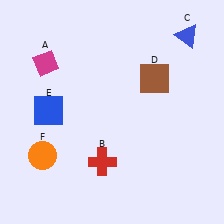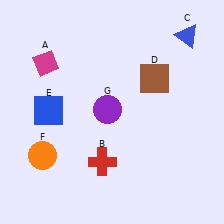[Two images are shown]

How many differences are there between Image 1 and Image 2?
There is 1 difference between the two images.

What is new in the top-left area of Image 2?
A purple circle (G) was added in the top-left area of Image 2.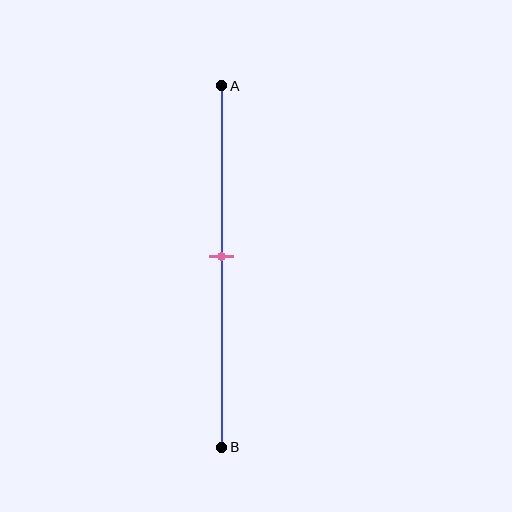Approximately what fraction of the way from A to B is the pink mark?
The pink mark is approximately 45% of the way from A to B.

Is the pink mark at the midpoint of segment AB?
Yes, the mark is approximately at the midpoint.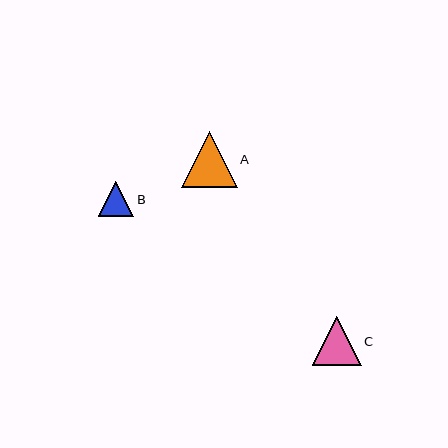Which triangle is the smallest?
Triangle B is the smallest with a size of approximately 35 pixels.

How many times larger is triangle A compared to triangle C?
Triangle A is approximately 1.2 times the size of triangle C.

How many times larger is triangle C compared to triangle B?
Triangle C is approximately 1.4 times the size of triangle B.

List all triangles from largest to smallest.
From largest to smallest: A, C, B.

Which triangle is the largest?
Triangle A is the largest with a size of approximately 56 pixels.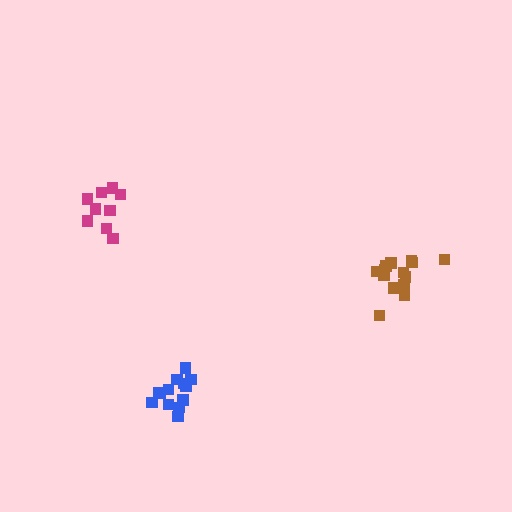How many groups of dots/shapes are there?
There are 3 groups.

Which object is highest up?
The magenta cluster is topmost.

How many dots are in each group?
Group 1: 15 dots, Group 2: 13 dots, Group 3: 9 dots (37 total).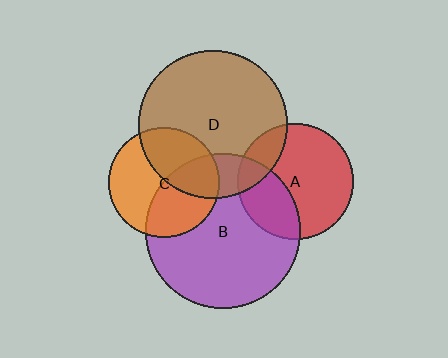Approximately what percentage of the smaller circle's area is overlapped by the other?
Approximately 30%.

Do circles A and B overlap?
Yes.